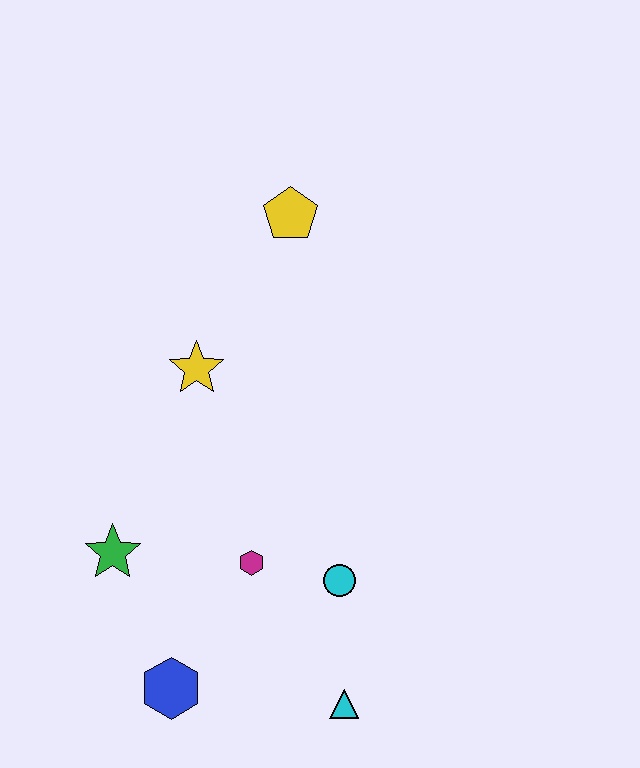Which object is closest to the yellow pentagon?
The yellow star is closest to the yellow pentagon.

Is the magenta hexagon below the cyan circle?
No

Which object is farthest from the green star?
The yellow pentagon is farthest from the green star.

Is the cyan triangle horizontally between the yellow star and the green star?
No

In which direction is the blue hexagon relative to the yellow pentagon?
The blue hexagon is below the yellow pentagon.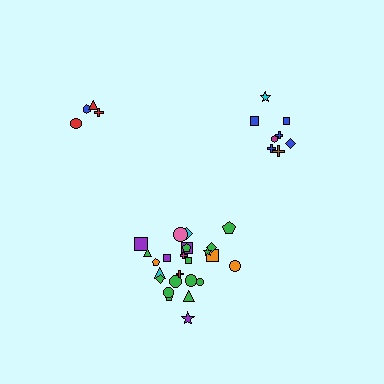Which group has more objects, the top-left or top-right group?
The top-right group.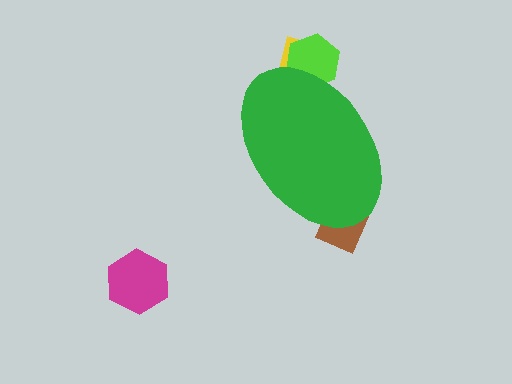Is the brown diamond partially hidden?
Yes, the brown diamond is partially hidden behind the green ellipse.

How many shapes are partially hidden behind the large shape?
3 shapes are partially hidden.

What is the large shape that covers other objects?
A green ellipse.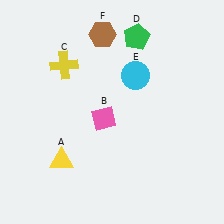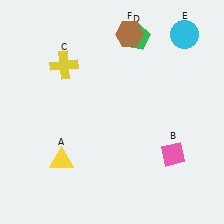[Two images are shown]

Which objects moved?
The objects that moved are: the pink diamond (B), the cyan circle (E), the brown hexagon (F).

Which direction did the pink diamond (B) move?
The pink diamond (B) moved right.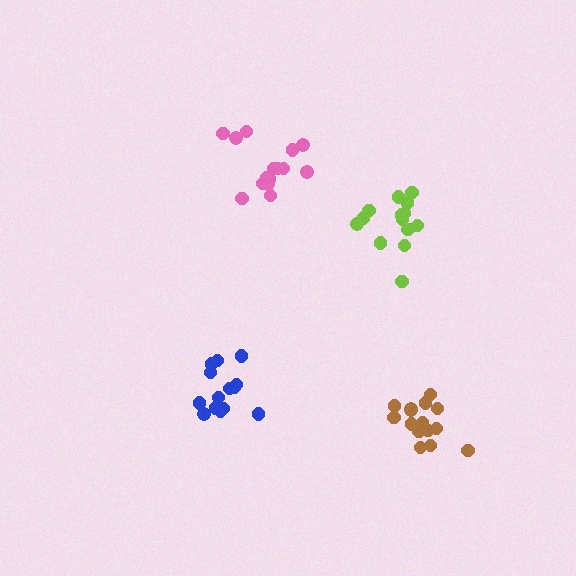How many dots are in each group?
Group 1: 15 dots, Group 2: 15 dots, Group 3: 15 dots, Group 4: 14 dots (59 total).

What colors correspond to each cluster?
The clusters are colored: brown, blue, pink, lime.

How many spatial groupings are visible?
There are 4 spatial groupings.